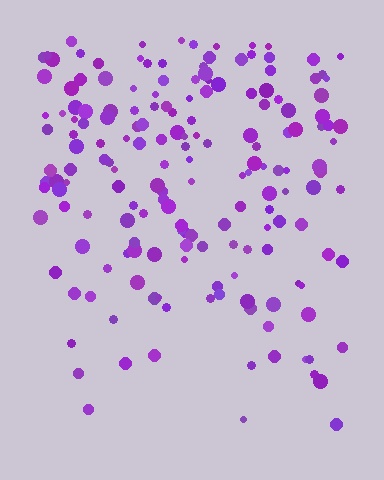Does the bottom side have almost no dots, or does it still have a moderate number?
Still a moderate number, just noticeably fewer than the top.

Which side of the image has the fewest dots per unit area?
The bottom.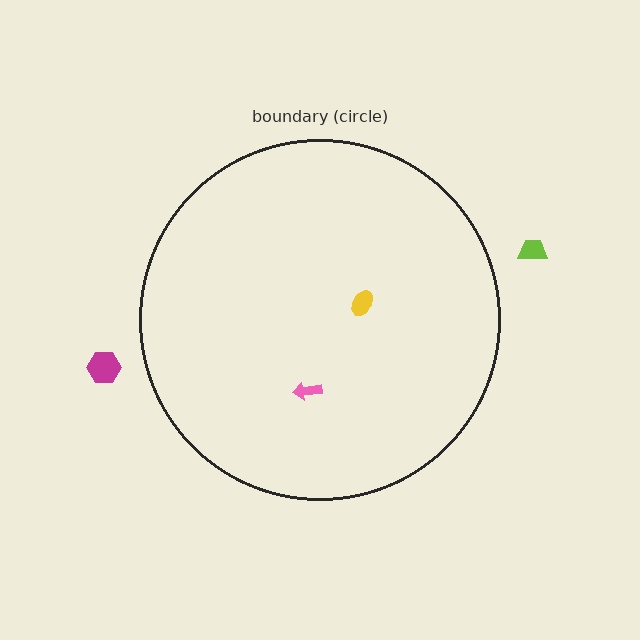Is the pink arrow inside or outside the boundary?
Inside.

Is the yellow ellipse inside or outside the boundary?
Inside.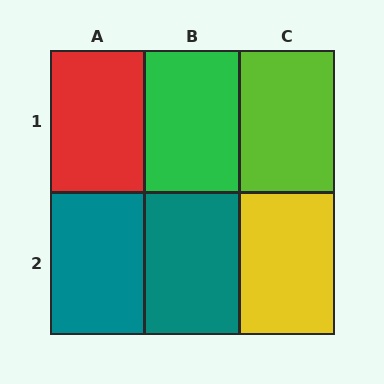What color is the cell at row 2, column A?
Teal.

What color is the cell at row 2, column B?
Teal.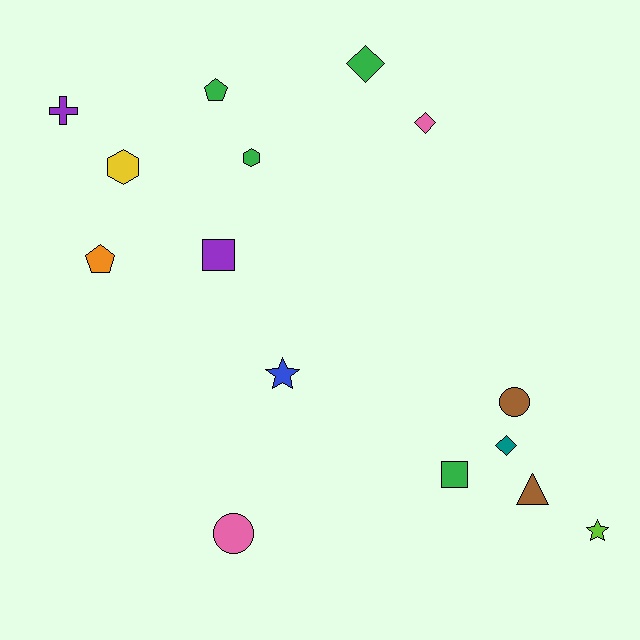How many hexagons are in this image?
There are 2 hexagons.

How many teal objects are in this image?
There is 1 teal object.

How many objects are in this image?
There are 15 objects.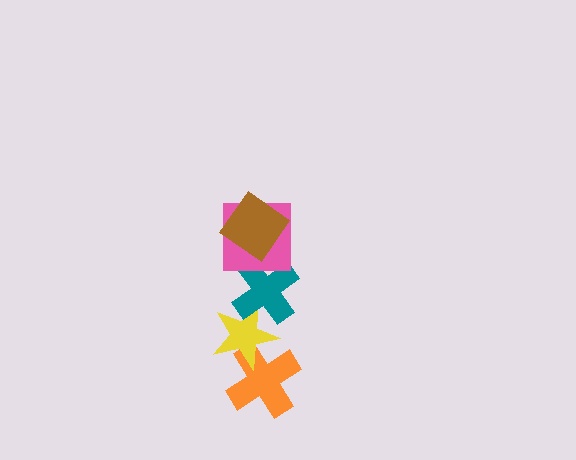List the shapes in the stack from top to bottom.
From top to bottom: the brown diamond, the pink square, the teal cross, the yellow star, the orange cross.